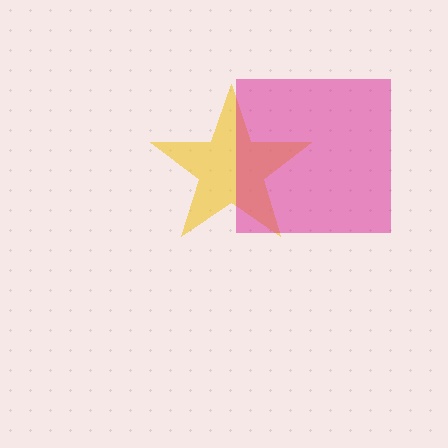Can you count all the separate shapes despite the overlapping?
Yes, there are 2 separate shapes.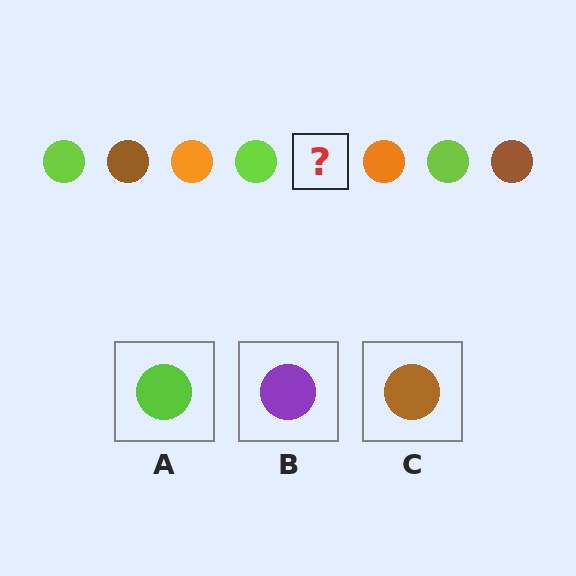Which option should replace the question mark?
Option C.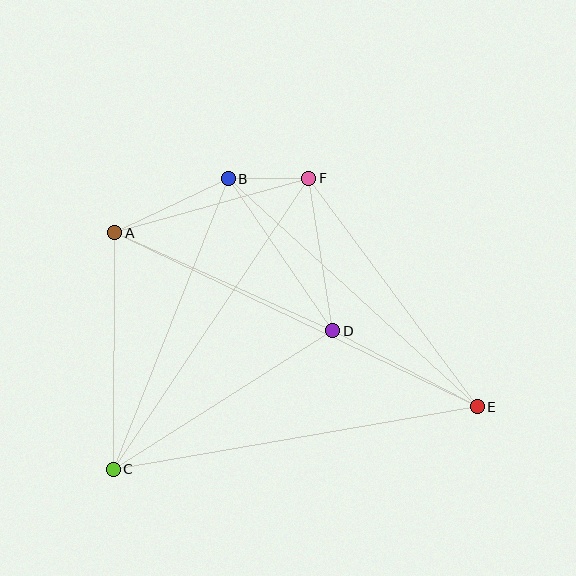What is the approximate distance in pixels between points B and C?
The distance between B and C is approximately 313 pixels.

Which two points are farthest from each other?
Points A and E are farthest from each other.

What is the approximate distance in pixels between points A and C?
The distance between A and C is approximately 237 pixels.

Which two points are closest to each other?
Points B and F are closest to each other.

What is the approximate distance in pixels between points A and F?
The distance between A and F is approximately 201 pixels.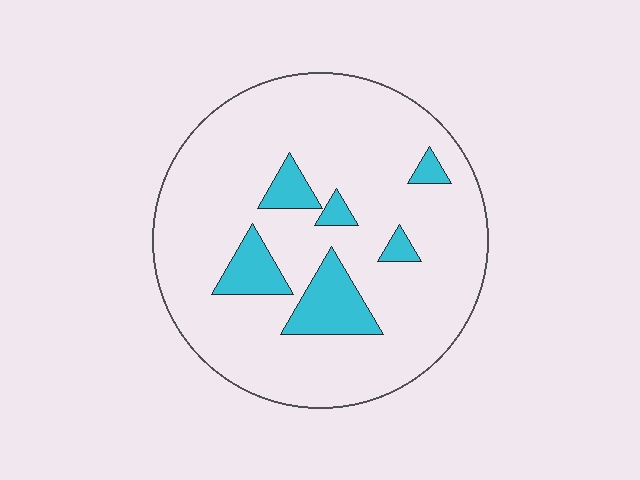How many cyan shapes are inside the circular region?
6.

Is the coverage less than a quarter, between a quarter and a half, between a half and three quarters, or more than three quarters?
Less than a quarter.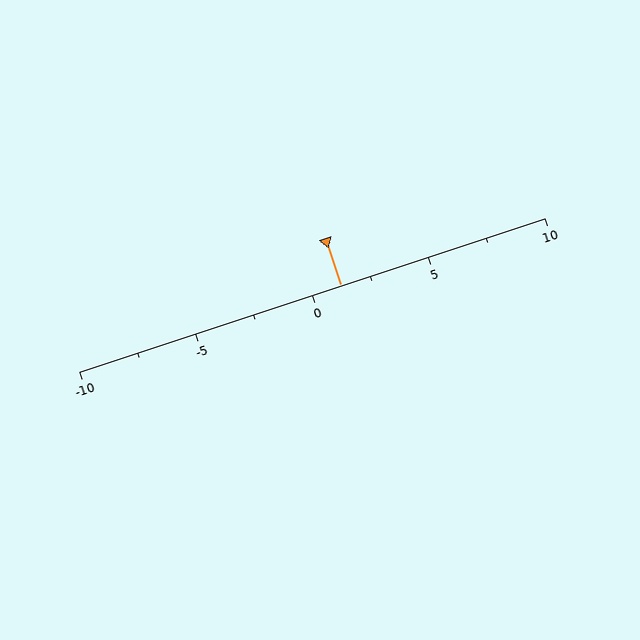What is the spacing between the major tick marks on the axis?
The major ticks are spaced 5 apart.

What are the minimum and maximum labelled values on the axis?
The axis runs from -10 to 10.